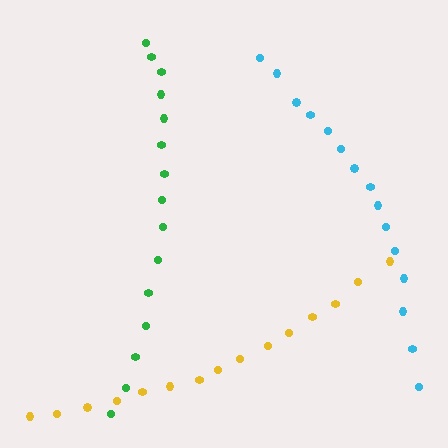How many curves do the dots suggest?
There are 3 distinct paths.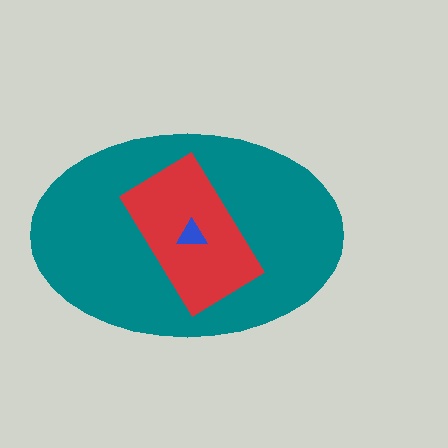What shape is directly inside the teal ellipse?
The red rectangle.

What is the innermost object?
The blue triangle.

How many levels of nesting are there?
3.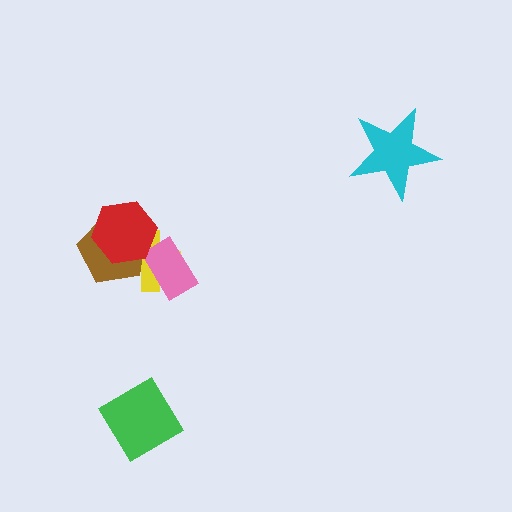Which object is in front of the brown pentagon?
The red hexagon is in front of the brown pentagon.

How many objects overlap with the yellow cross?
3 objects overlap with the yellow cross.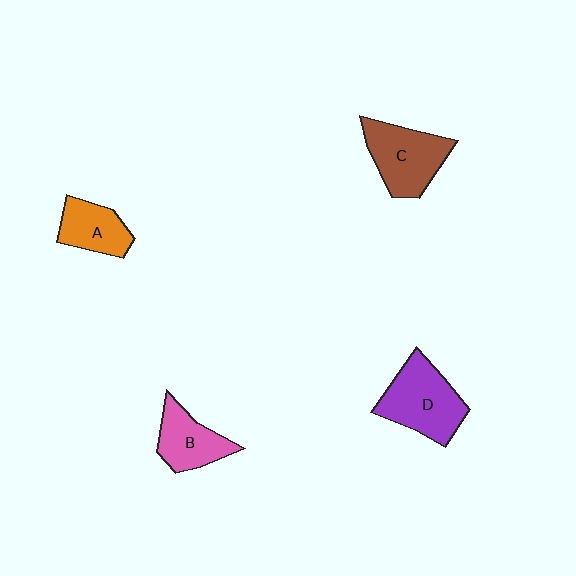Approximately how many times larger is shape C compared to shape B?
Approximately 1.4 times.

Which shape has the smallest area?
Shape A (orange).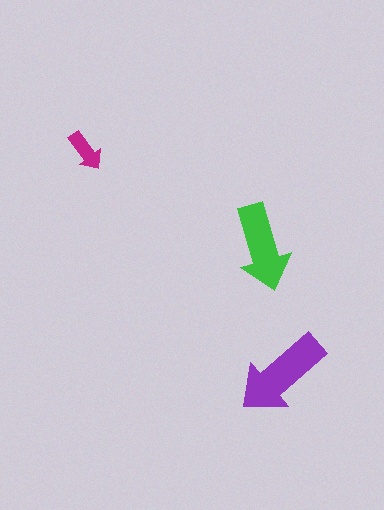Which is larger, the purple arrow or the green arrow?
The purple one.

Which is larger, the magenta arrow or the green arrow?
The green one.